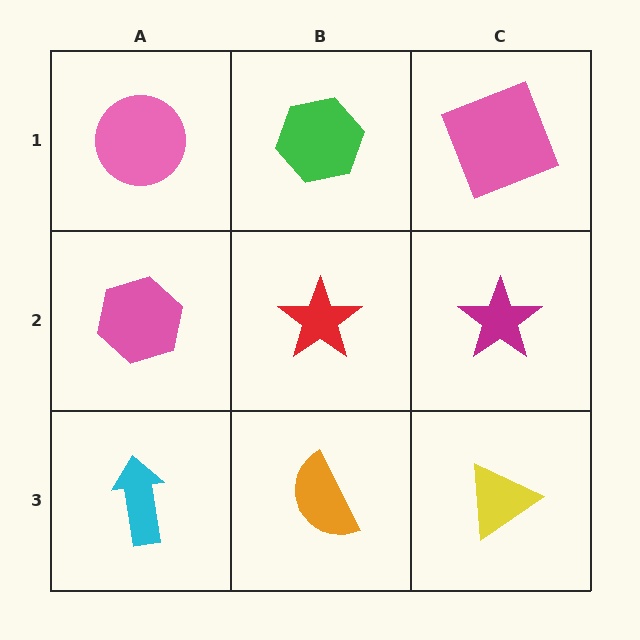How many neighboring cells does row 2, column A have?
3.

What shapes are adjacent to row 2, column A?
A pink circle (row 1, column A), a cyan arrow (row 3, column A), a red star (row 2, column B).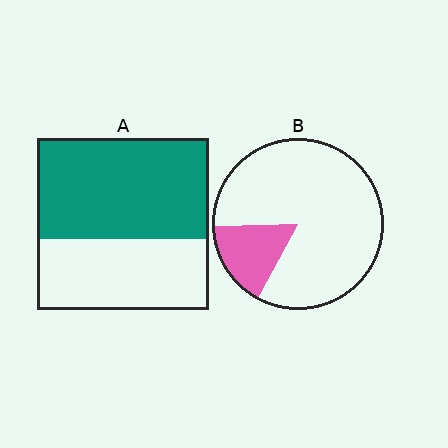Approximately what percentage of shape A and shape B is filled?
A is approximately 60% and B is approximately 15%.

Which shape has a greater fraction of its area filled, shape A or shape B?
Shape A.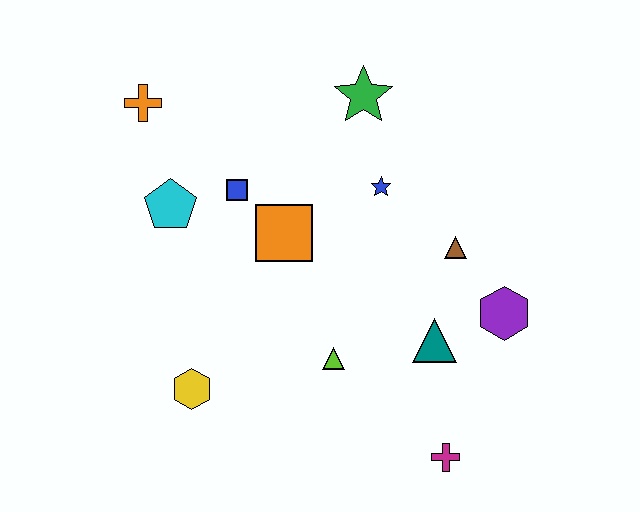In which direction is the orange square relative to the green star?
The orange square is below the green star.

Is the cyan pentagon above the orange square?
Yes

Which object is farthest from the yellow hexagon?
The green star is farthest from the yellow hexagon.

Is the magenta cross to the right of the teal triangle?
Yes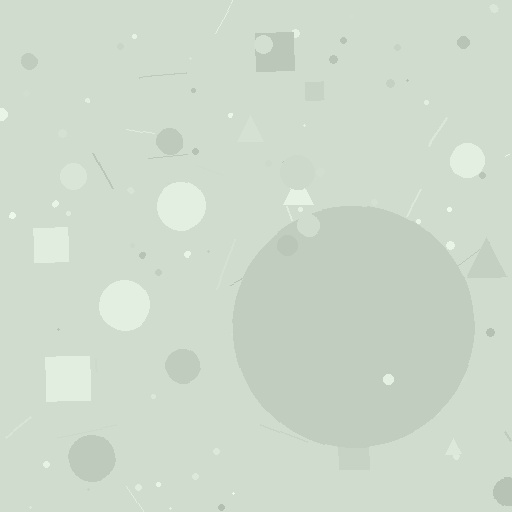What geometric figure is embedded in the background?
A circle is embedded in the background.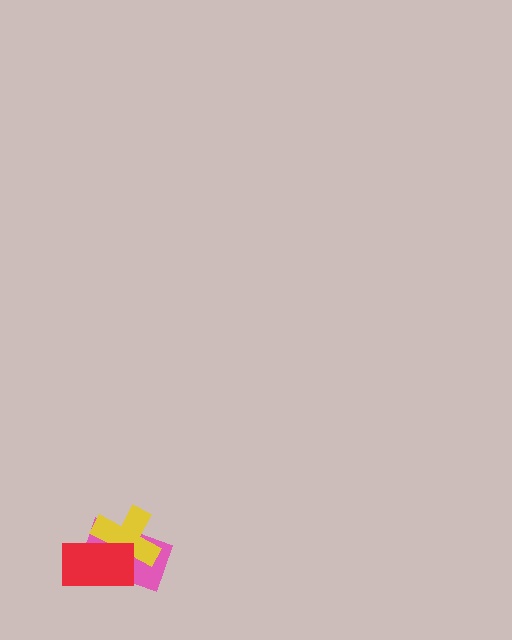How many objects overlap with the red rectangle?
2 objects overlap with the red rectangle.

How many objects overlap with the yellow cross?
2 objects overlap with the yellow cross.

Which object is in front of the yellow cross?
The red rectangle is in front of the yellow cross.